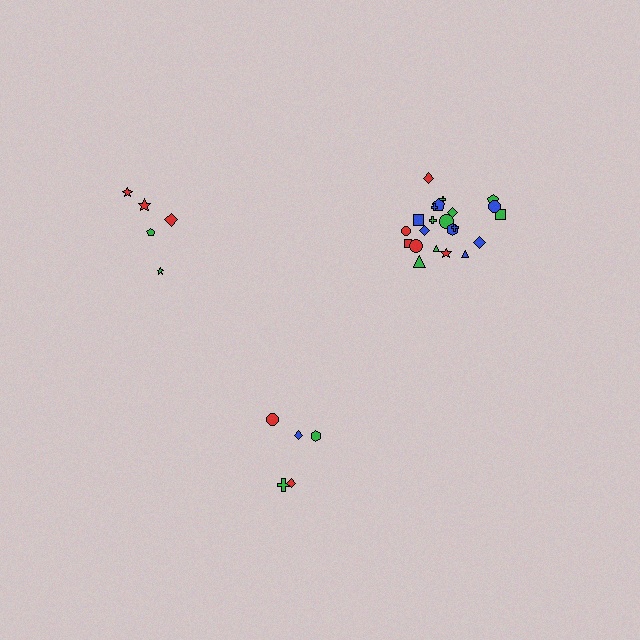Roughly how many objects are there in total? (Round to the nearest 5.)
Roughly 30 objects in total.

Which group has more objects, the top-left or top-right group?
The top-right group.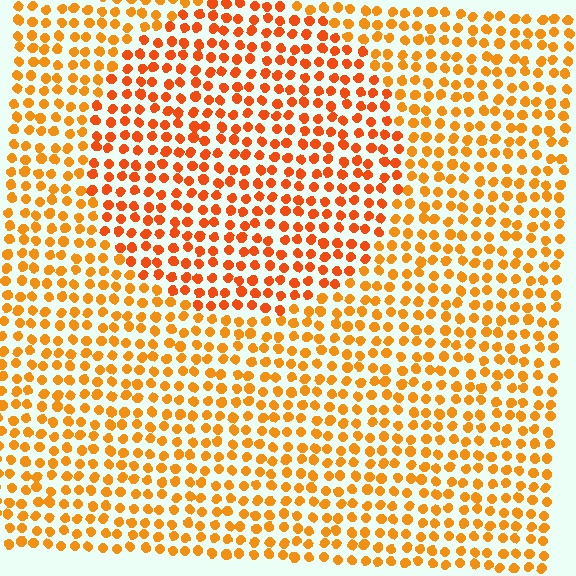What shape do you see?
I see a circle.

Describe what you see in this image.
The image is filled with small orange elements in a uniform arrangement. A circle-shaped region is visible where the elements are tinted to a slightly different hue, forming a subtle color boundary.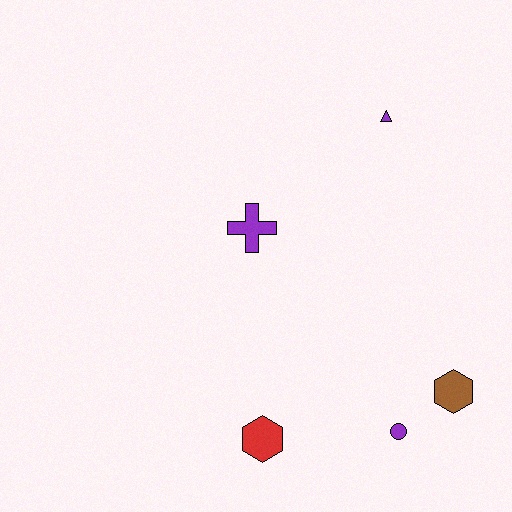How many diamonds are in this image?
There are no diamonds.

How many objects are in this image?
There are 5 objects.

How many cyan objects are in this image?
There are no cyan objects.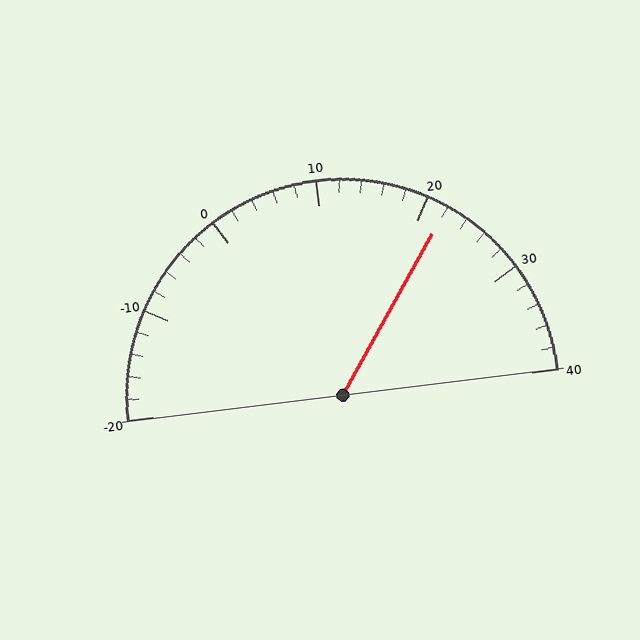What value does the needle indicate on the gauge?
The needle indicates approximately 22.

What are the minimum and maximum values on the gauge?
The gauge ranges from -20 to 40.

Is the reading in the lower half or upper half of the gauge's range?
The reading is in the upper half of the range (-20 to 40).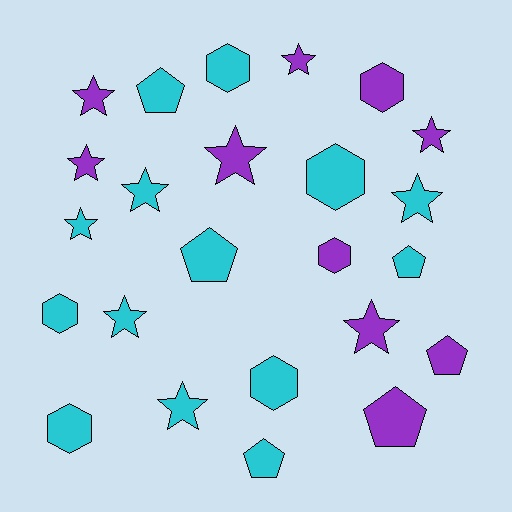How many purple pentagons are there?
There are 2 purple pentagons.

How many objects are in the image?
There are 24 objects.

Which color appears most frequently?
Cyan, with 14 objects.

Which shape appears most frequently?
Star, with 11 objects.